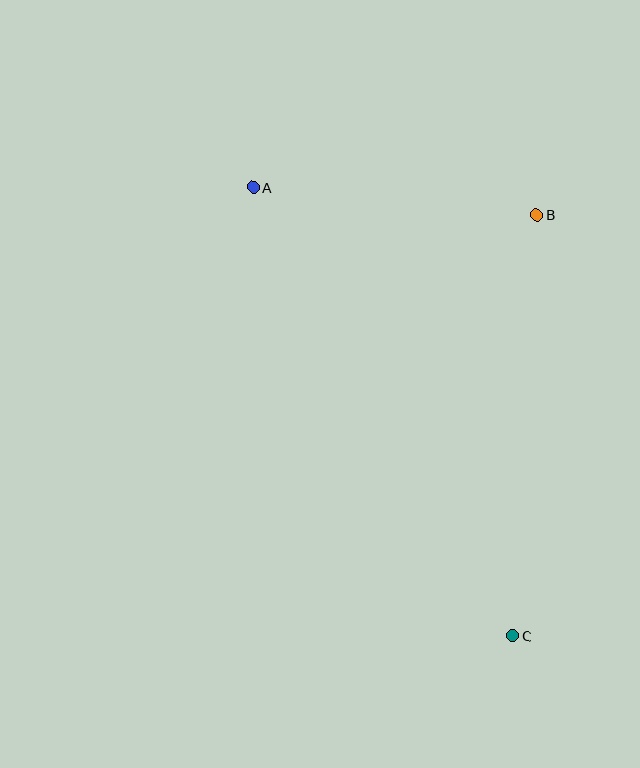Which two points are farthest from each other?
Points A and C are farthest from each other.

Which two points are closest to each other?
Points A and B are closest to each other.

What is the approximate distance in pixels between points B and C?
The distance between B and C is approximately 422 pixels.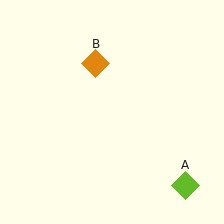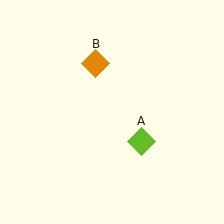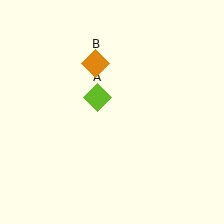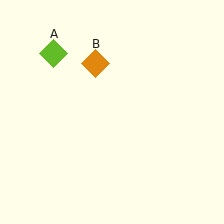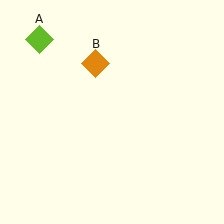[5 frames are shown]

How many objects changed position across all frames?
1 object changed position: lime diamond (object A).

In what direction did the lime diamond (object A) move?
The lime diamond (object A) moved up and to the left.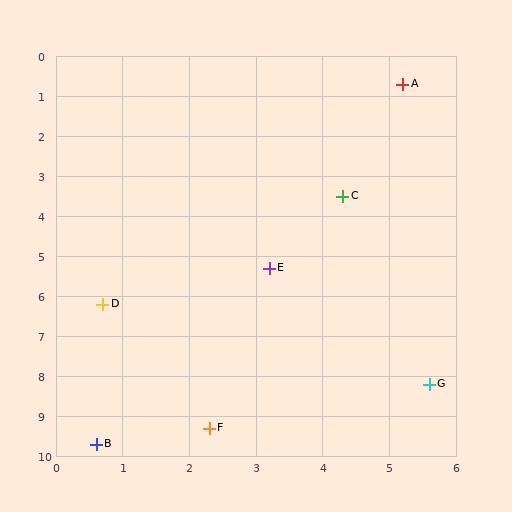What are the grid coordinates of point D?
Point D is at approximately (0.7, 6.2).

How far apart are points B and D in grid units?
Points B and D are about 3.5 grid units apart.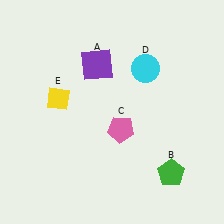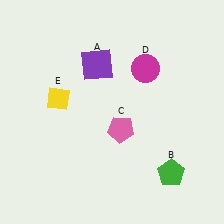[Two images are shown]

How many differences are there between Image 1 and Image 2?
There is 1 difference between the two images.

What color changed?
The circle (D) changed from cyan in Image 1 to magenta in Image 2.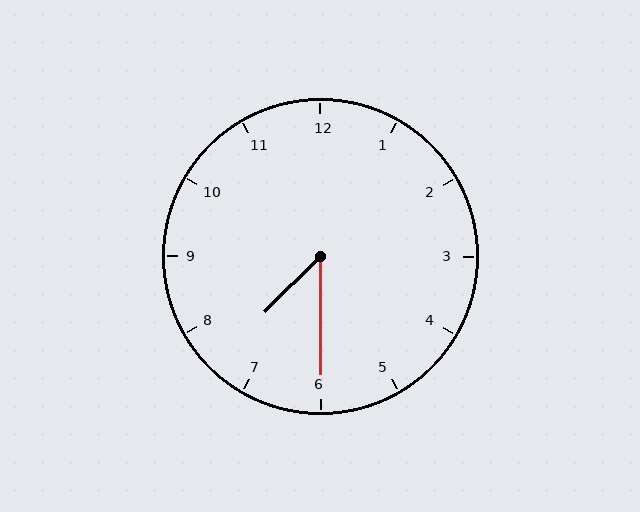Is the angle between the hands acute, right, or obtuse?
It is acute.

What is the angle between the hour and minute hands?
Approximately 45 degrees.